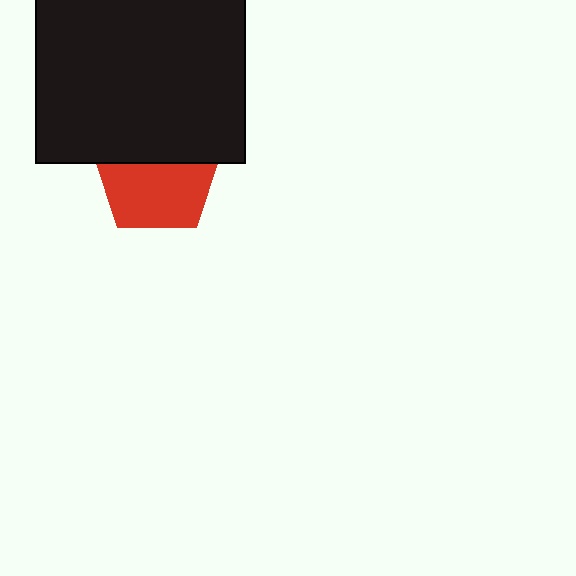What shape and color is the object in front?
The object in front is a black rectangle.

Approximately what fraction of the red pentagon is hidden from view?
Roughly 41% of the red pentagon is hidden behind the black rectangle.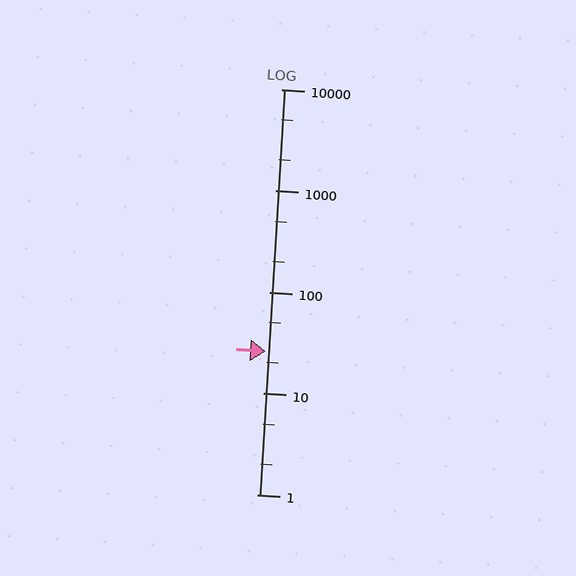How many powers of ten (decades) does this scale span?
The scale spans 4 decades, from 1 to 10000.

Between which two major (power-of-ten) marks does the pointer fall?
The pointer is between 10 and 100.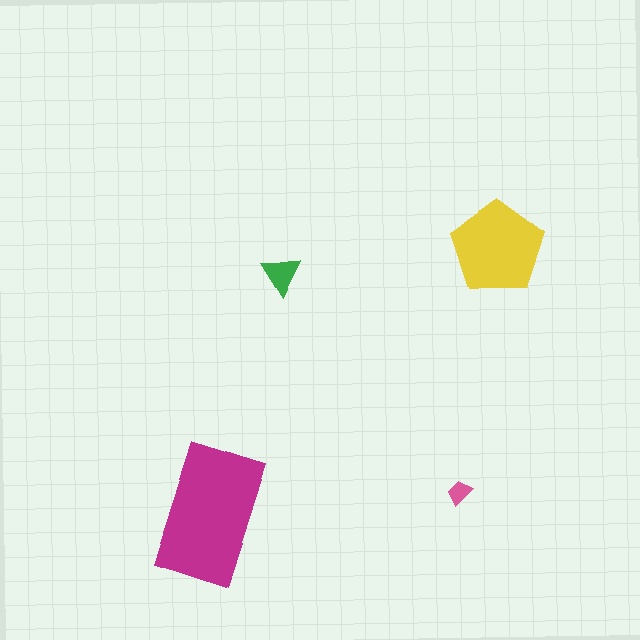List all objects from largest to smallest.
The magenta rectangle, the yellow pentagon, the green triangle, the pink trapezoid.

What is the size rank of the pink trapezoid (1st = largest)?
4th.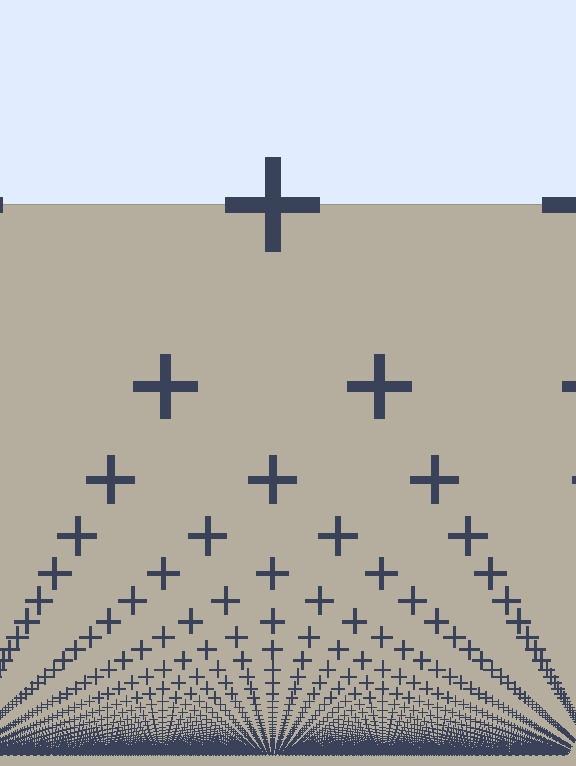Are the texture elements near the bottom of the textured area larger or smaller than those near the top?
Smaller. The gradient is inverted — elements near the bottom are smaller and denser.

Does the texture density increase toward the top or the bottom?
Density increases toward the bottom.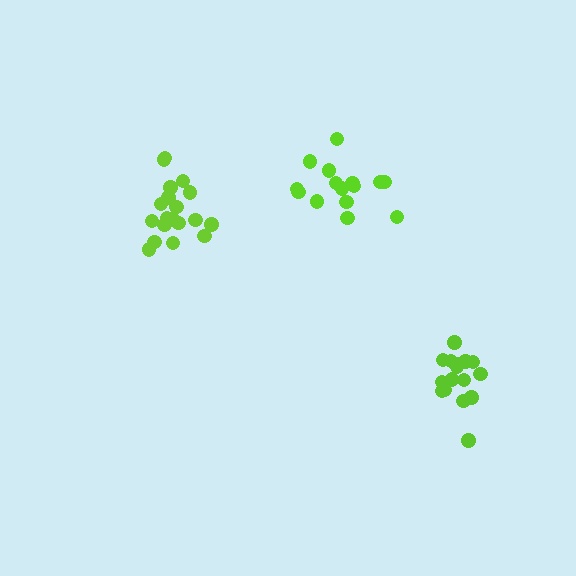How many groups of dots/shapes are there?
There are 3 groups.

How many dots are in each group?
Group 1: 15 dots, Group 2: 16 dots, Group 3: 19 dots (50 total).